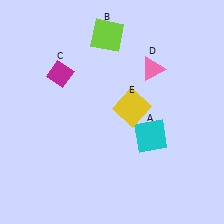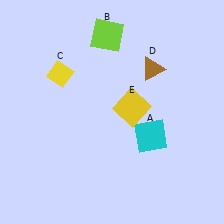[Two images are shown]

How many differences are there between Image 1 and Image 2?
There are 2 differences between the two images.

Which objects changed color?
C changed from magenta to yellow. D changed from pink to brown.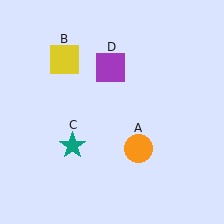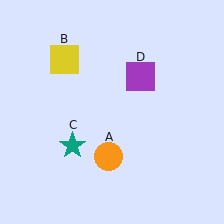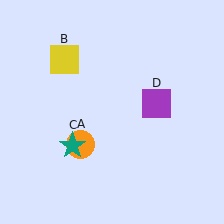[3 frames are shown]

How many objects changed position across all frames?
2 objects changed position: orange circle (object A), purple square (object D).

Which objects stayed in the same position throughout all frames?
Yellow square (object B) and teal star (object C) remained stationary.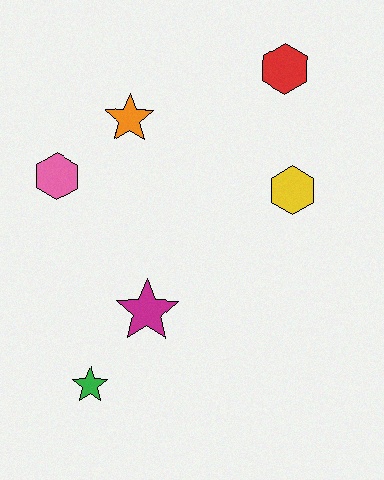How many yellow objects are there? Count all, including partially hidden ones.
There is 1 yellow object.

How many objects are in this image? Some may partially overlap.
There are 6 objects.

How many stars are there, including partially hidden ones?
There are 3 stars.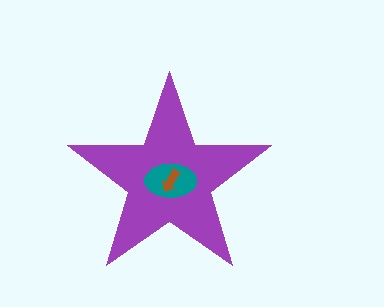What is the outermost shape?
The purple star.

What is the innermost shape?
The brown arrow.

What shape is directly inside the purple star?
The teal ellipse.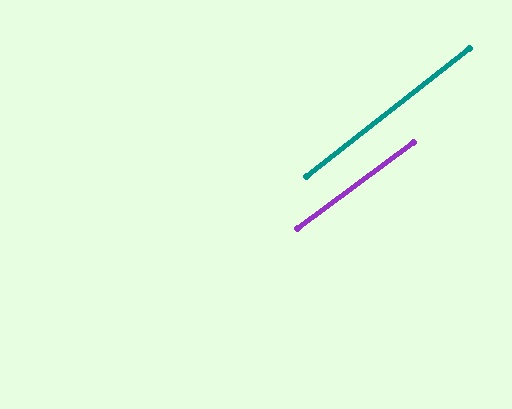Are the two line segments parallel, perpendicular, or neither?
Parallel — their directions differ by only 1.5°.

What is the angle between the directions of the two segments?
Approximately 1 degree.